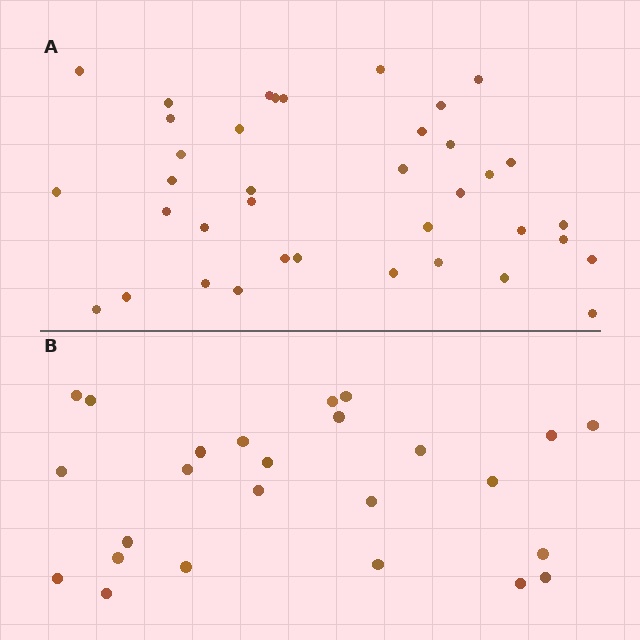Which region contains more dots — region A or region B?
Region A (the top region) has more dots.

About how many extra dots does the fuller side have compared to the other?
Region A has approximately 15 more dots than region B.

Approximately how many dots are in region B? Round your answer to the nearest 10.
About 20 dots. (The exact count is 25, which rounds to 20.)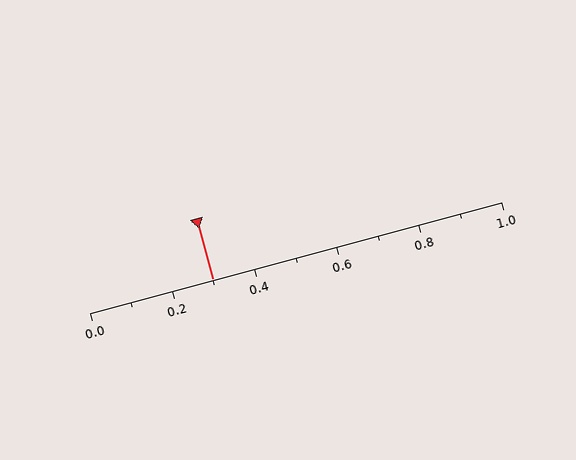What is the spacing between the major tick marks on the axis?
The major ticks are spaced 0.2 apart.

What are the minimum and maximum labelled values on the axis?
The axis runs from 0.0 to 1.0.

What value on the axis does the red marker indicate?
The marker indicates approximately 0.3.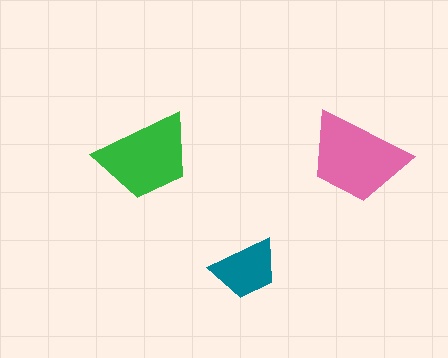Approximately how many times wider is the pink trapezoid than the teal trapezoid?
About 1.5 times wider.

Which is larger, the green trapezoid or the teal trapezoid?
The green one.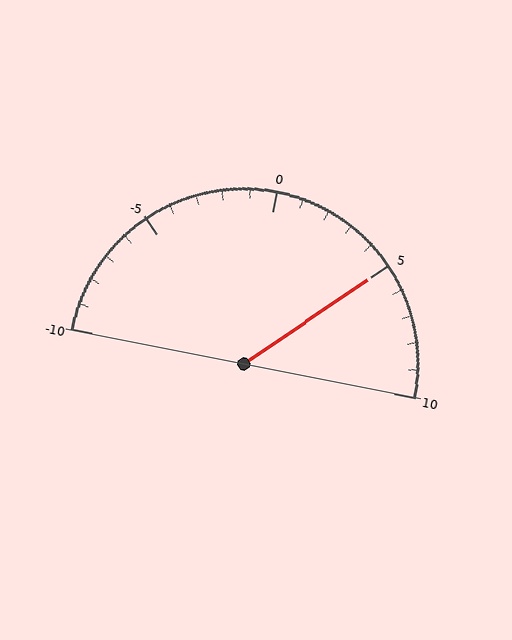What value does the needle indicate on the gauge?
The needle indicates approximately 5.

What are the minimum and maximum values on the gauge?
The gauge ranges from -10 to 10.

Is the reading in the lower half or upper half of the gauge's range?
The reading is in the upper half of the range (-10 to 10).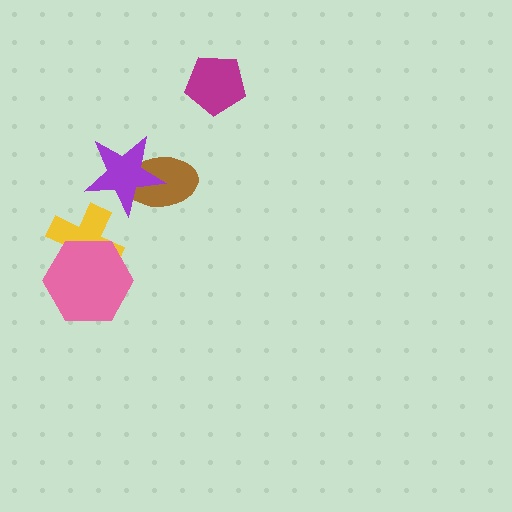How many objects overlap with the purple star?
1 object overlaps with the purple star.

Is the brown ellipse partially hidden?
Yes, it is partially covered by another shape.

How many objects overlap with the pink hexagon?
1 object overlaps with the pink hexagon.